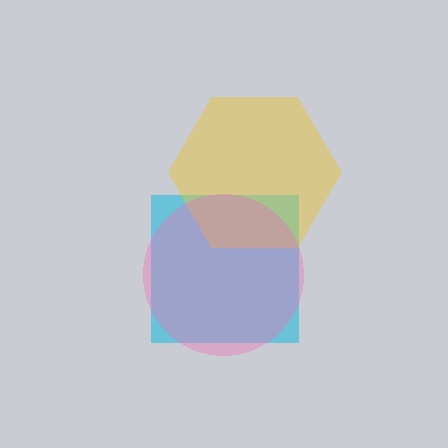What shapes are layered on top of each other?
The layered shapes are: a cyan square, a yellow hexagon, a pink circle.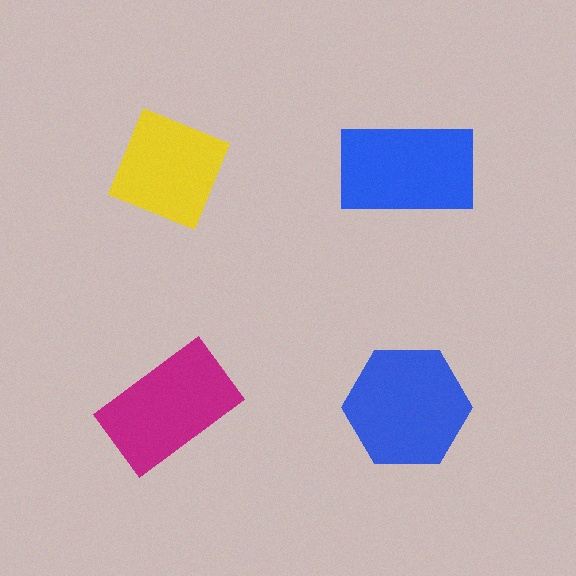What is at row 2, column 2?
A blue hexagon.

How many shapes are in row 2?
2 shapes.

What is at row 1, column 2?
A blue rectangle.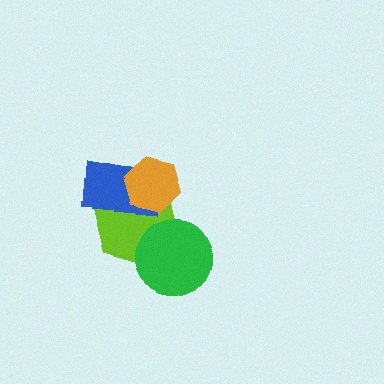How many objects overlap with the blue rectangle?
2 objects overlap with the blue rectangle.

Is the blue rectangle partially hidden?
Yes, it is partially covered by another shape.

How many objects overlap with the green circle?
1 object overlaps with the green circle.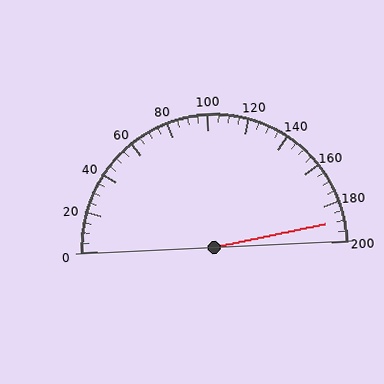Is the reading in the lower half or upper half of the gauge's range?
The reading is in the upper half of the range (0 to 200).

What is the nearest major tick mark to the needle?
The nearest major tick mark is 200.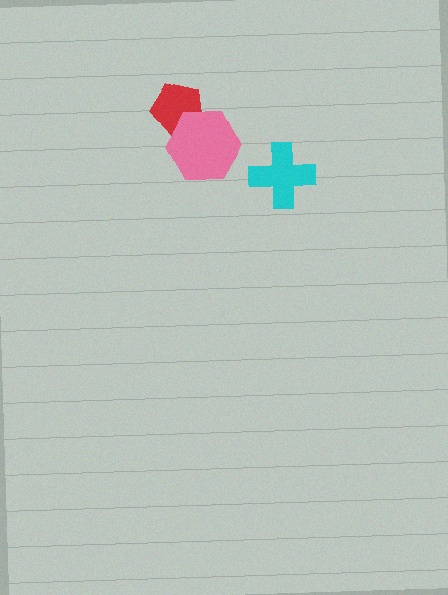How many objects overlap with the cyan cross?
0 objects overlap with the cyan cross.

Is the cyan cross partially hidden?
No, no other shape covers it.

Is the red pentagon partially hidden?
Yes, it is partially covered by another shape.